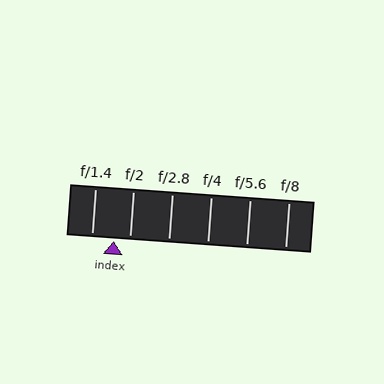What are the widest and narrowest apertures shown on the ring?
The widest aperture shown is f/1.4 and the narrowest is f/8.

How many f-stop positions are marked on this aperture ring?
There are 6 f-stop positions marked.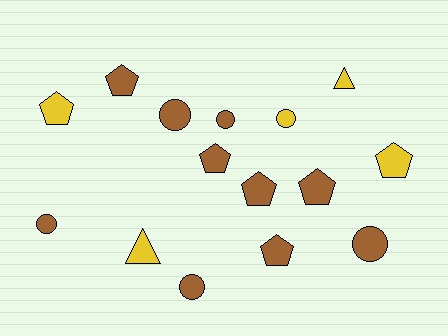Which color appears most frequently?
Brown, with 10 objects.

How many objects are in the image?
There are 15 objects.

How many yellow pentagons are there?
There are 2 yellow pentagons.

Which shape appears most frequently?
Pentagon, with 7 objects.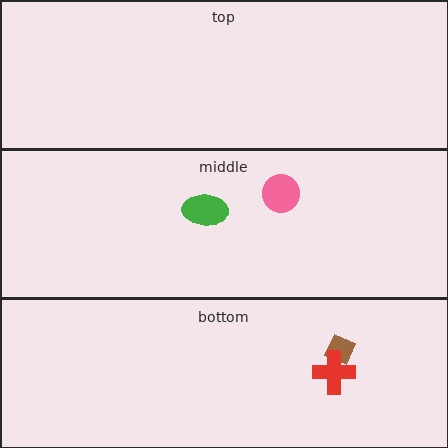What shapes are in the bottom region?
The brown diamond, the red cross.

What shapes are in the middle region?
The pink circle, the green ellipse.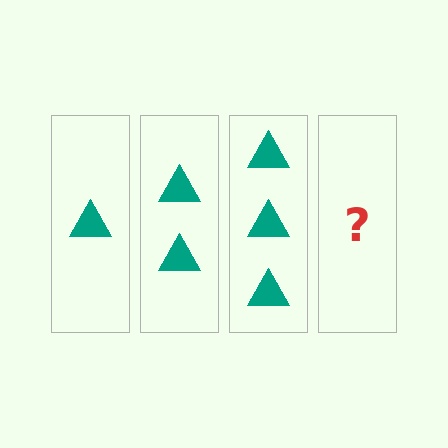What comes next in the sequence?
The next element should be 4 triangles.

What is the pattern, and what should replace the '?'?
The pattern is that each step adds one more triangle. The '?' should be 4 triangles.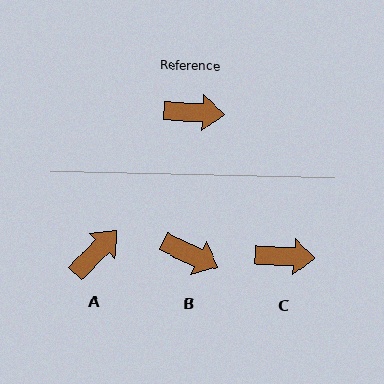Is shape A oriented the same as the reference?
No, it is off by about 49 degrees.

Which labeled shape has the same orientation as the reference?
C.